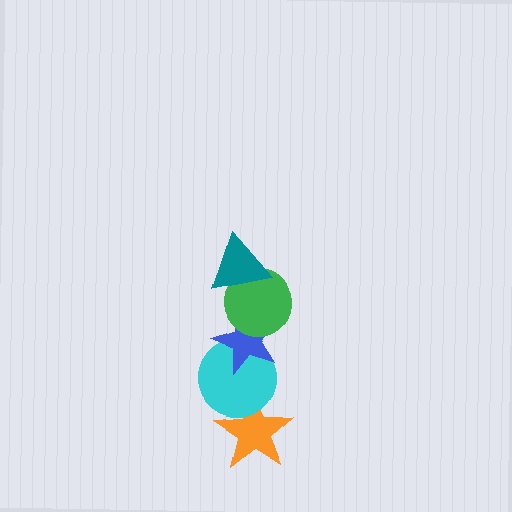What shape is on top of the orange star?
The cyan circle is on top of the orange star.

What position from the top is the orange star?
The orange star is 5th from the top.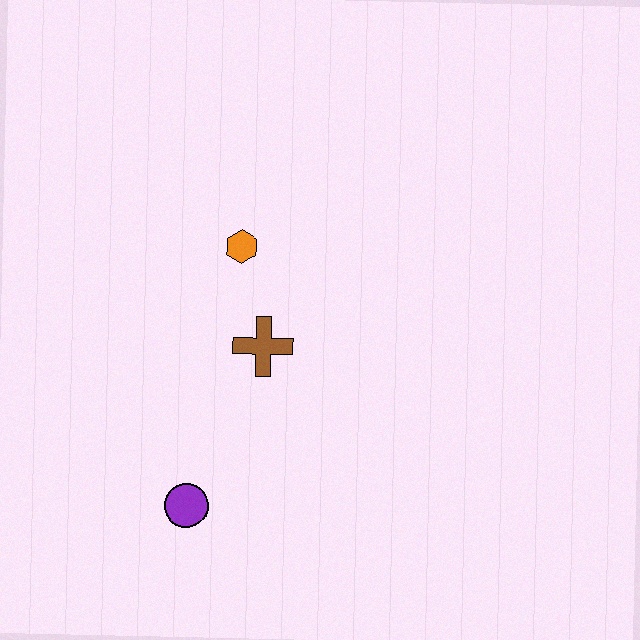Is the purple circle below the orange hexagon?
Yes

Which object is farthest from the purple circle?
The orange hexagon is farthest from the purple circle.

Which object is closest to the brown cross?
The orange hexagon is closest to the brown cross.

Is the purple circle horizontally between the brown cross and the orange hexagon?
No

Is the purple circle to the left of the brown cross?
Yes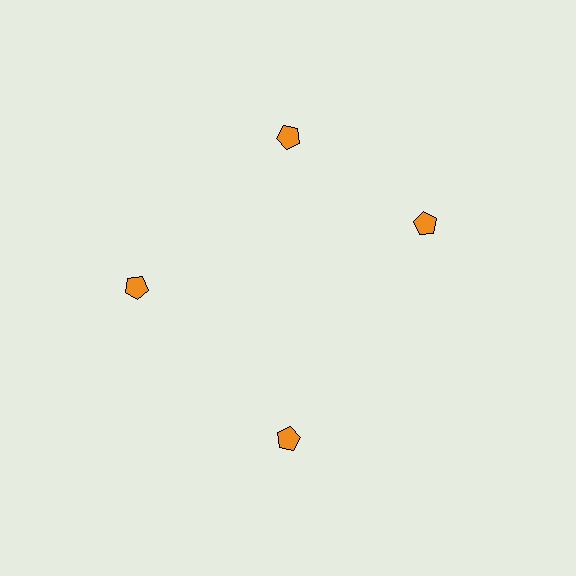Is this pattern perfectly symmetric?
No. The 4 orange pentagons are arranged in a ring, but one element near the 3 o'clock position is rotated out of alignment along the ring, breaking the 4-fold rotational symmetry.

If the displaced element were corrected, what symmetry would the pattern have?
It would have 4-fold rotational symmetry — the pattern would map onto itself every 90 degrees.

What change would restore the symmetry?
The symmetry would be restored by rotating it back into even spacing with its neighbors so that all 4 pentagons sit at equal angles and equal distance from the center.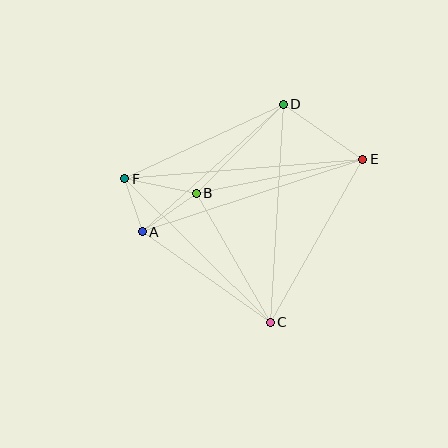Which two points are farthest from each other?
Points E and F are farthest from each other.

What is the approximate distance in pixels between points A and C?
The distance between A and C is approximately 156 pixels.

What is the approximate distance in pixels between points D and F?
The distance between D and F is approximately 175 pixels.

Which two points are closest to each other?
Points A and F are closest to each other.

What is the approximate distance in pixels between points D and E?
The distance between D and E is approximately 97 pixels.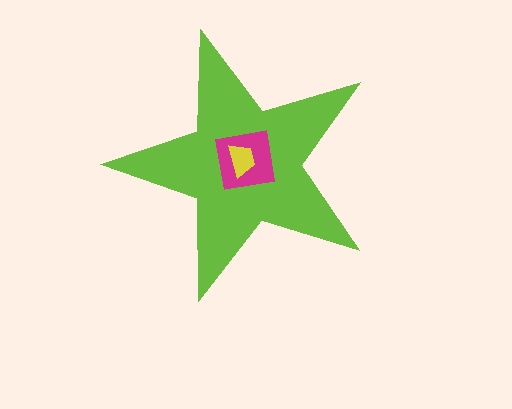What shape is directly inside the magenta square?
The yellow trapezoid.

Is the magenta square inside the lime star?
Yes.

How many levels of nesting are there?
3.